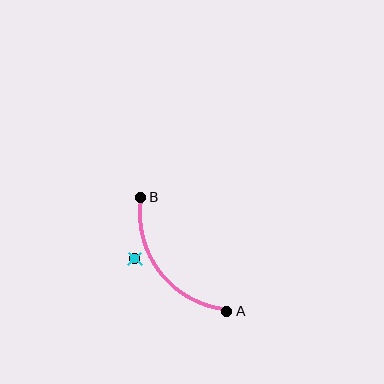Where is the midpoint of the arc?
The arc midpoint is the point on the curve farthest from the straight line joining A and B. It sits below and to the left of that line.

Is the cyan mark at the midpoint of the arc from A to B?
No — the cyan mark does not lie on the arc at all. It sits slightly outside the curve.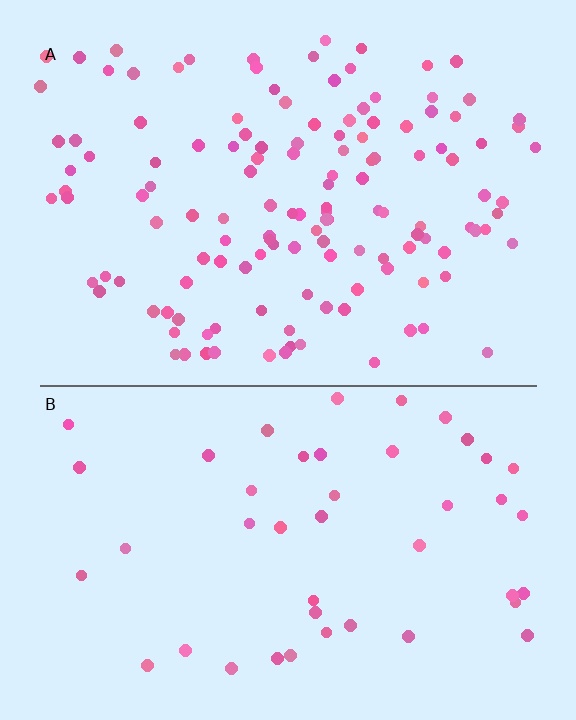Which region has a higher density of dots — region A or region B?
A (the top).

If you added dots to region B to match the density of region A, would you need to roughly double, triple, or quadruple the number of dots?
Approximately triple.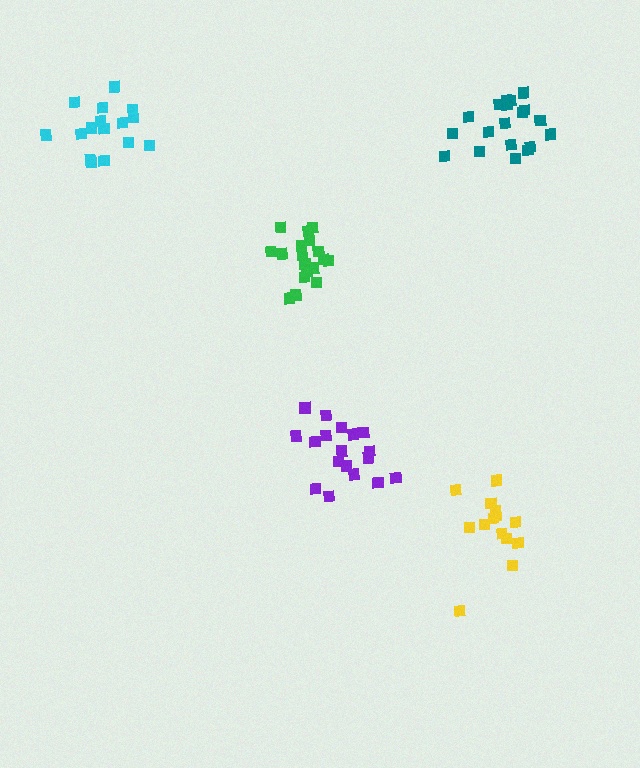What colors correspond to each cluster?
The clusters are colored: yellow, purple, teal, green, cyan.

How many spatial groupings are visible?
There are 5 spatial groupings.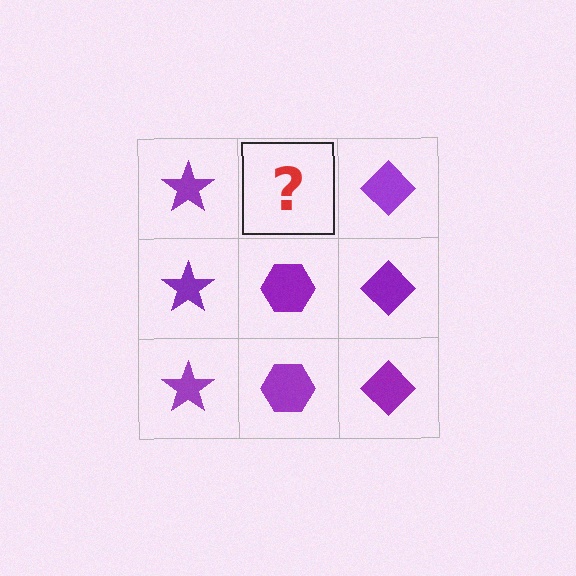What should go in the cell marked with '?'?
The missing cell should contain a purple hexagon.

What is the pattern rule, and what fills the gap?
The rule is that each column has a consistent shape. The gap should be filled with a purple hexagon.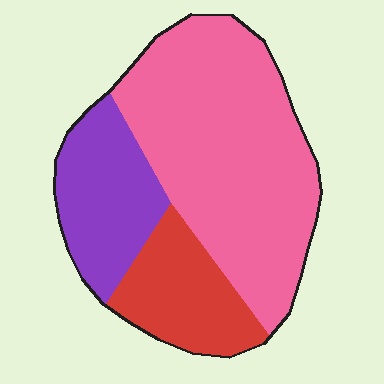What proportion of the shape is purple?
Purple covers about 20% of the shape.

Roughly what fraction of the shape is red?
Red takes up about one fifth (1/5) of the shape.